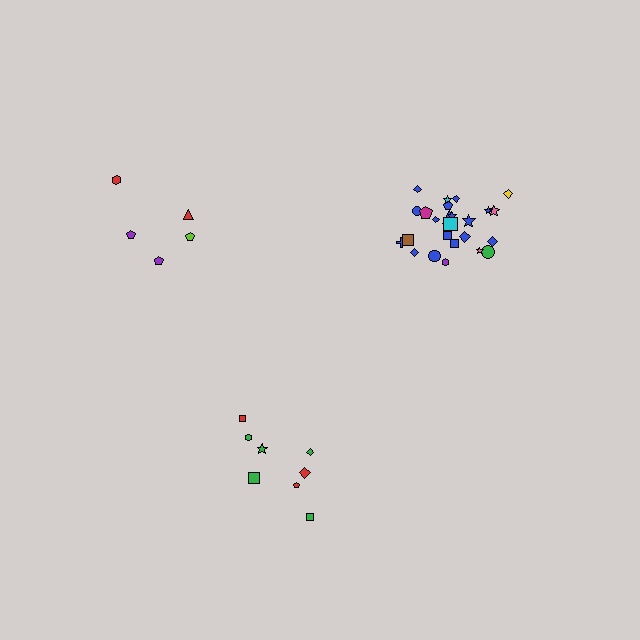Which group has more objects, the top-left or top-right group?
The top-right group.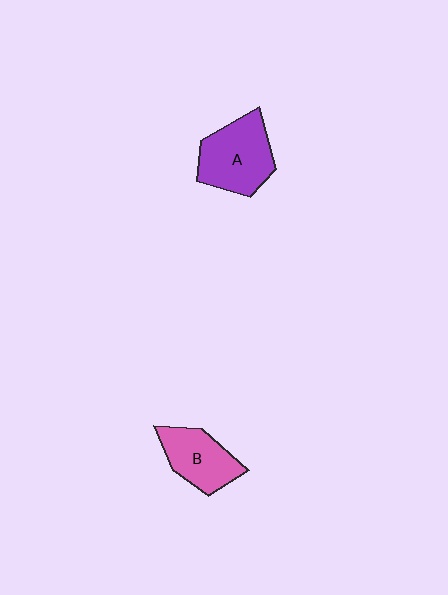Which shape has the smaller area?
Shape B (pink).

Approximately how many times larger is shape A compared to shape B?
Approximately 1.3 times.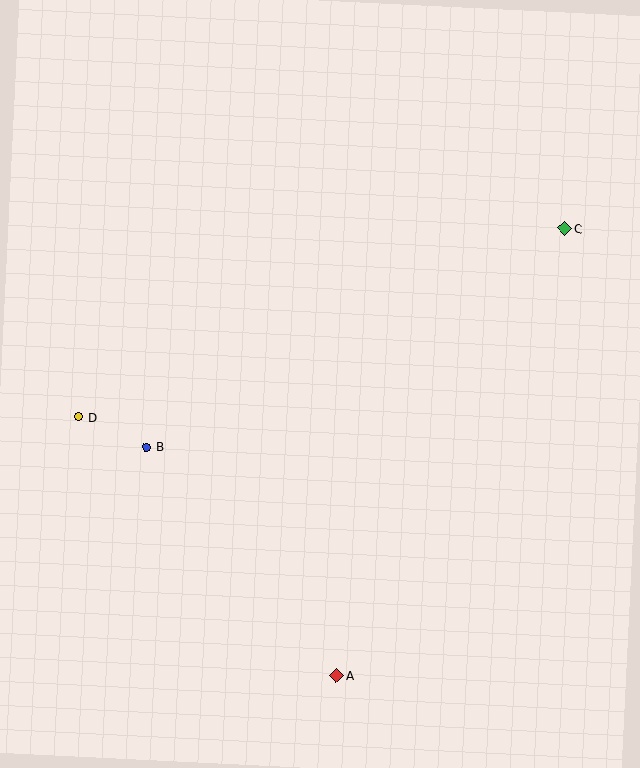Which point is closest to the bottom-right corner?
Point A is closest to the bottom-right corner.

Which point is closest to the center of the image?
Point B at (147, 447) is closest to the center.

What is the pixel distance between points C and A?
The distance between C and A is 502 pixels.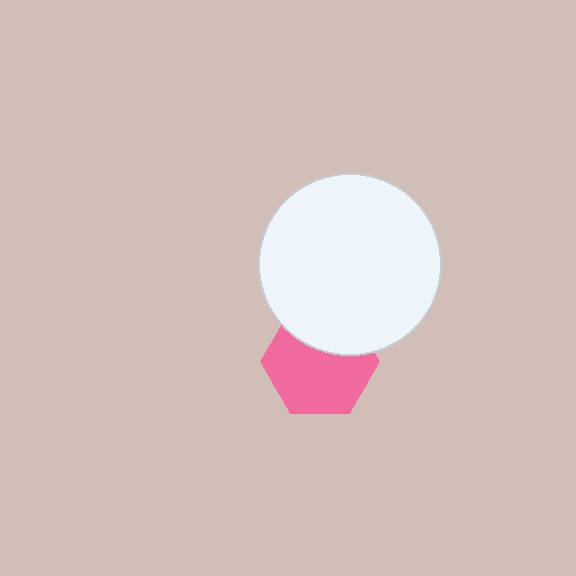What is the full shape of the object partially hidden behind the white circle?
The partially hidden object is a pink hexagon.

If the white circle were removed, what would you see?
You would see the complete pink hexagon.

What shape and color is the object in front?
The object in front is a white circle.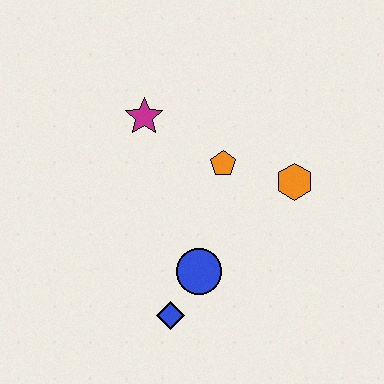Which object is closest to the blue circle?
The blue diamond is closest to the blue circle.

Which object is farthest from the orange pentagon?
The blue diamond is farthest from the orange pentagon.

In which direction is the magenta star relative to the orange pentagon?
The magenta star is to the left of the orange pentagon.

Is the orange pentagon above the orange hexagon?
Yes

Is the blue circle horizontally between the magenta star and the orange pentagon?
Yes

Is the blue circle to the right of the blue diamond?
Yes